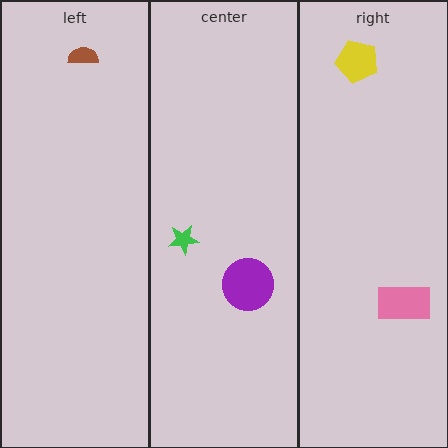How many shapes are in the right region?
2.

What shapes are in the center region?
The purple circle, the green star.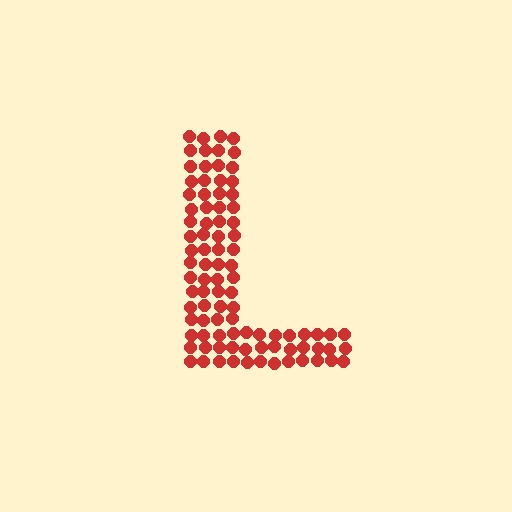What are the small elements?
The small elements are circles.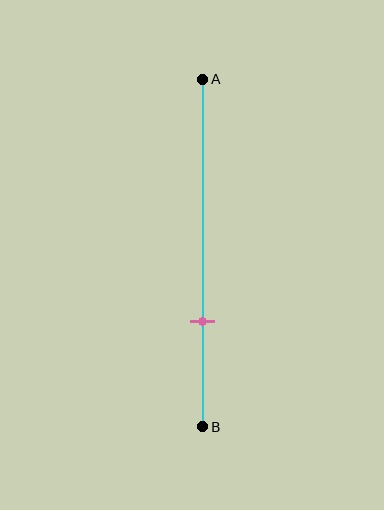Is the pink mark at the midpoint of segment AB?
No, the mark is at about 70% from A, not at the 50% midpoint.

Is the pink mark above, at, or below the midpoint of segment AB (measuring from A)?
The pink mark is below the midpoint of segment AB.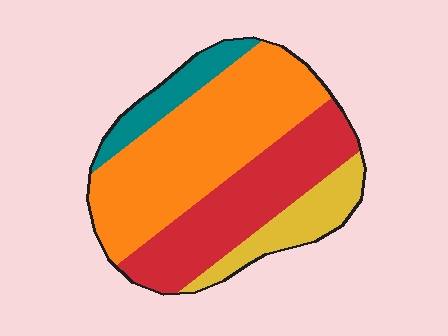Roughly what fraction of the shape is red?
Red takes up between a quarter and a half of the shape.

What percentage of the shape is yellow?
Yellow covers around 15% of the shape.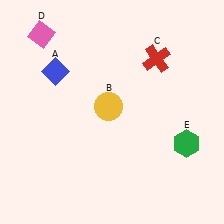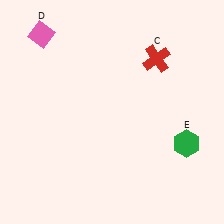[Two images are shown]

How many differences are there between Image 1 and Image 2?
There are 2 differences between the two images.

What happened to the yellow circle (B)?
The yellow circle (B) was removed in Image 2. It was in the top-left area of Image 1.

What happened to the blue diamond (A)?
The blue diamond (A) was removed in Image 2. It was in the top-left area of Image 1.